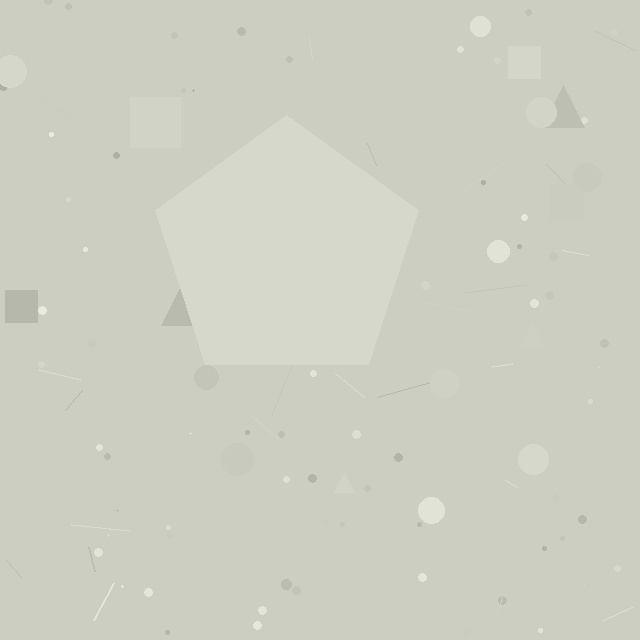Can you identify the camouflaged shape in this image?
The camouflaged shape is a pentagon.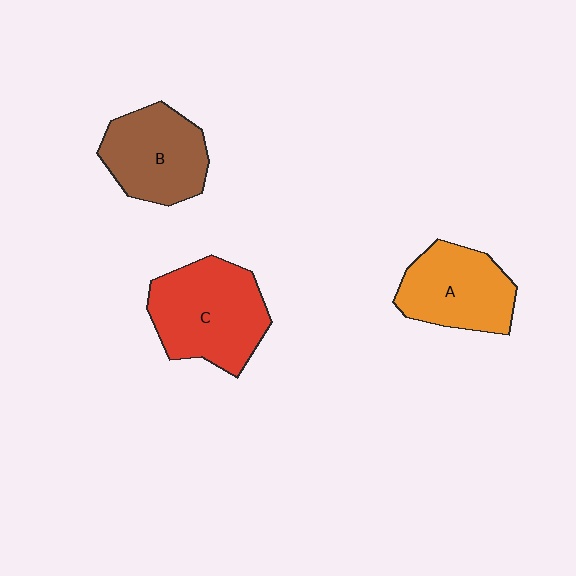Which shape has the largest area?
Shape C (red).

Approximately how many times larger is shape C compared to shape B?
Approximately 1.2 times.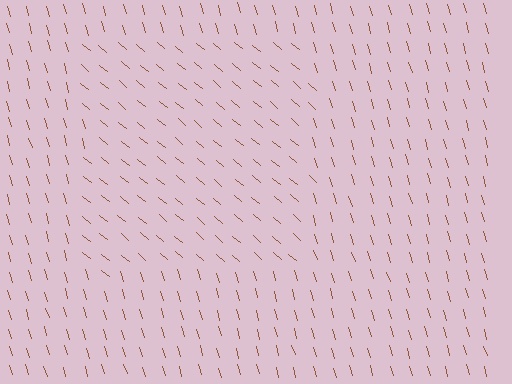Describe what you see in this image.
The image is filled with small brown line segments. A rectangle region in the image has lines oriented differently from the surrounding lines, creating a visible texture boundary.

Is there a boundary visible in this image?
Yes, there is a texture boundary formed by a change in line orientation.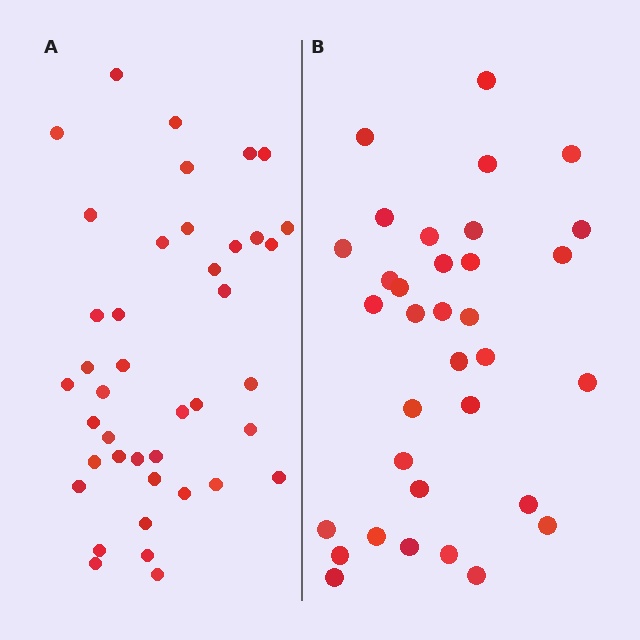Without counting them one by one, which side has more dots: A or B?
Region A (the left region) has more dots.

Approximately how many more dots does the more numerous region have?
Region A has roughly 8 or so more dots than region B.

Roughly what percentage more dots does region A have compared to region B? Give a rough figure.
About 20% more.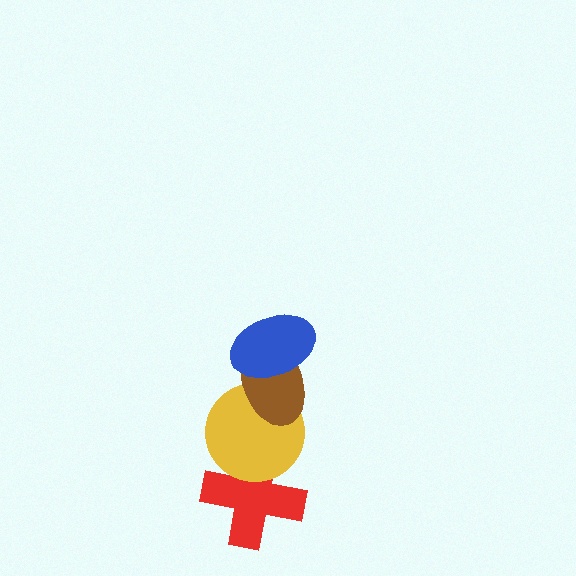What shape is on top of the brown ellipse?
The blue ellipse is on top of the brown ellipse.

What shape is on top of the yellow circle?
The brown ellipse is on top of the yellow circle.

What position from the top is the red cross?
The red cross is 4th from the top.